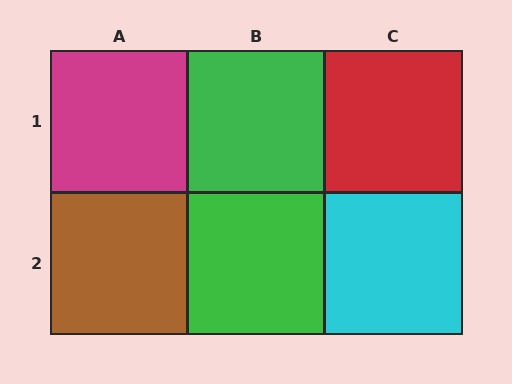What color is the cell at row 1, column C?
Red.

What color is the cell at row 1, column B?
Green.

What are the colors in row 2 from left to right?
Brown, green, cyan.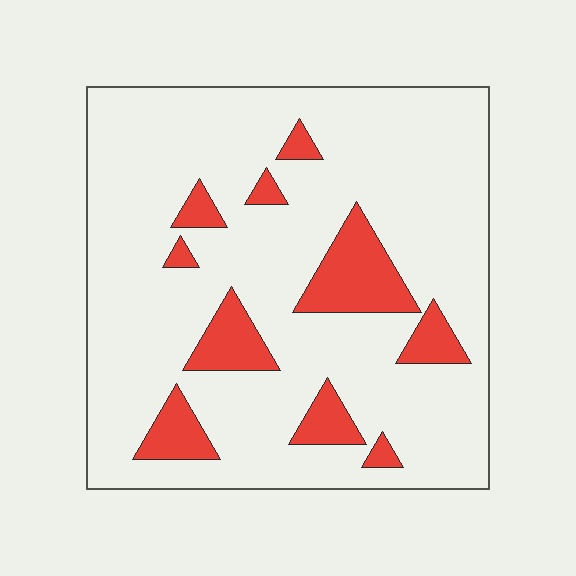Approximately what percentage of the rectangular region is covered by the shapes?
Approximately 15%.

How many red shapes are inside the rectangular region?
10.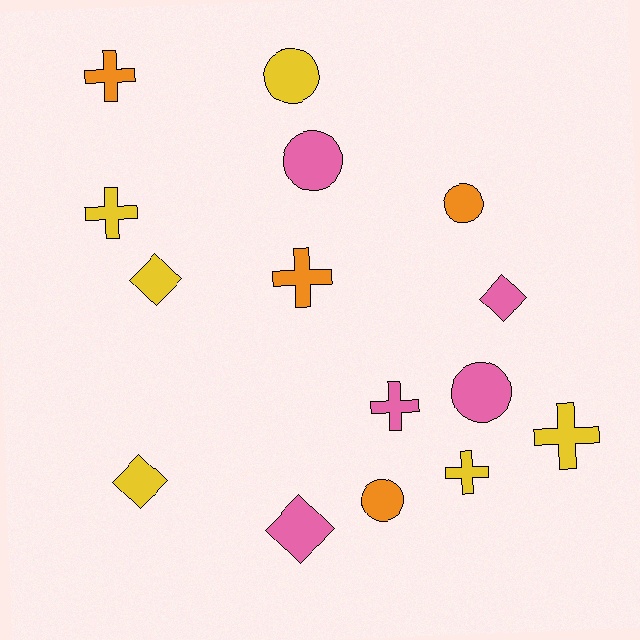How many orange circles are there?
There are 2 orange circles.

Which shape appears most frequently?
Cross, with 6 objects.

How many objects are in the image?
There are 15 objects.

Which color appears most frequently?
Yellow, with 6 objects.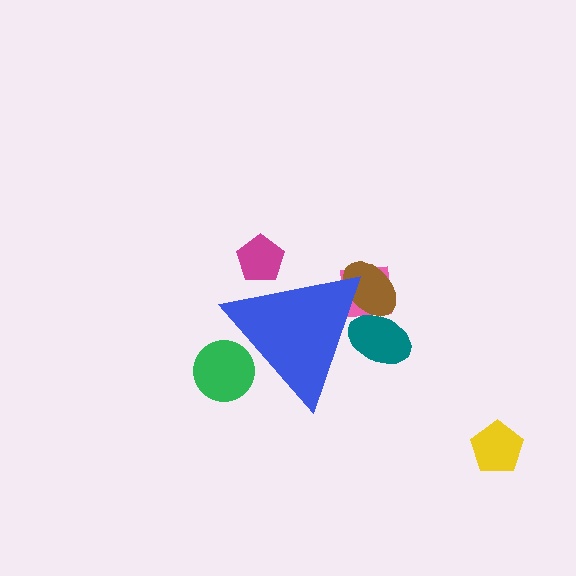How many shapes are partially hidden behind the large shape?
5 shapes are partially hidden.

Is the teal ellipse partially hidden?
Yes, the teal ellipse is partially hidden behind the blue triangle.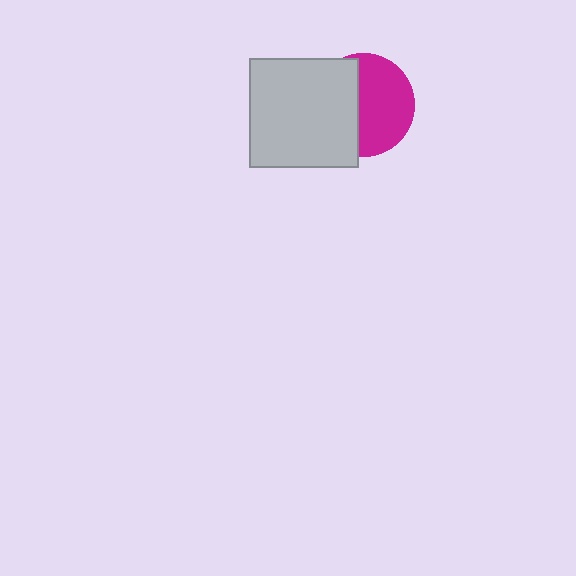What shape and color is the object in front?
The object in front is a light gray square.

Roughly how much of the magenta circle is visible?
About half of it is visible (roughly 55%).